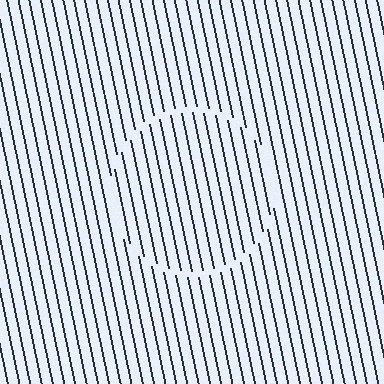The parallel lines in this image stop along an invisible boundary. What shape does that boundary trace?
An illusory circle. The interior of the shape contains the same grating, shifted by half a period — the contour is defined by the phase discontinuity where line-ends from the inner and outer gratings abut.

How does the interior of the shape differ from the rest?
The interior of the shape contains the same grating, shifted by half a period — the contour is defined by the phase discontinuity where line-ends from the inner and outer gratings abut.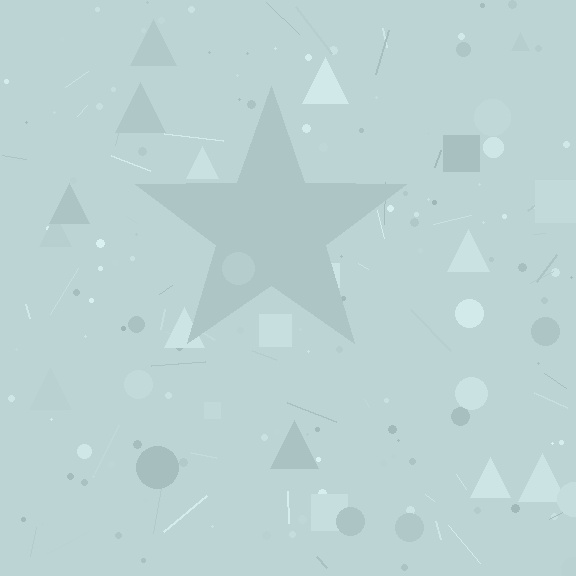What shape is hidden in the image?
A star is hidden in the image.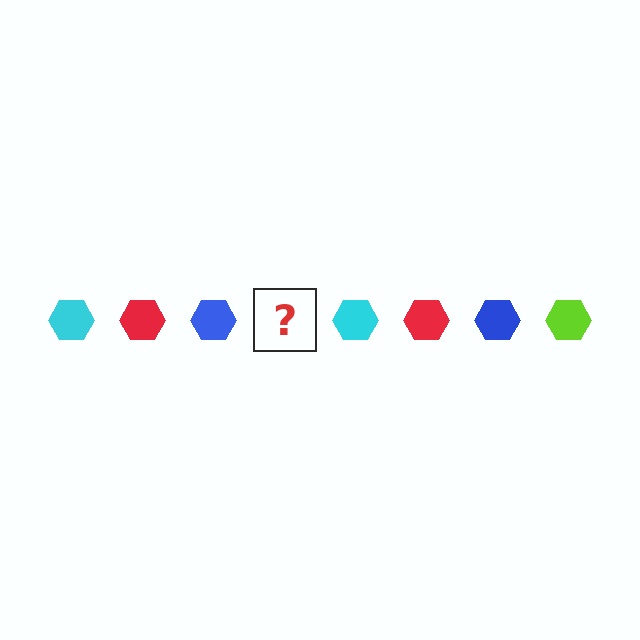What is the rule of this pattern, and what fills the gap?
The rule is that the pattern cycles through cyan, red, blue, lime hexagons. The gap should be filled with a lime hexagon.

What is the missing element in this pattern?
The missing element is a lime hexagon.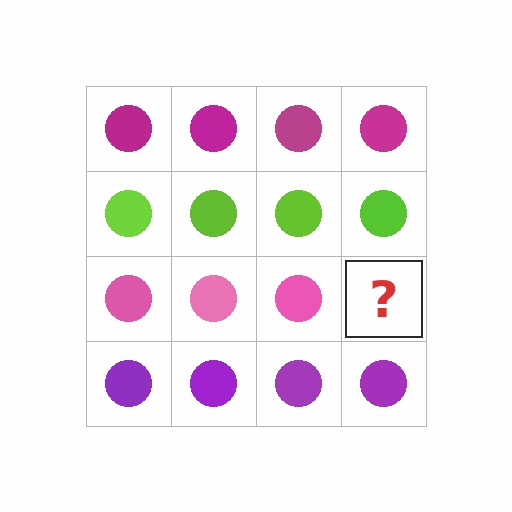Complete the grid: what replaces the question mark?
The question mark should be replaced with a pink circle.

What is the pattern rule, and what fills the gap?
The rule is that each row has a consistent color. The gap should be filled with a pink circle.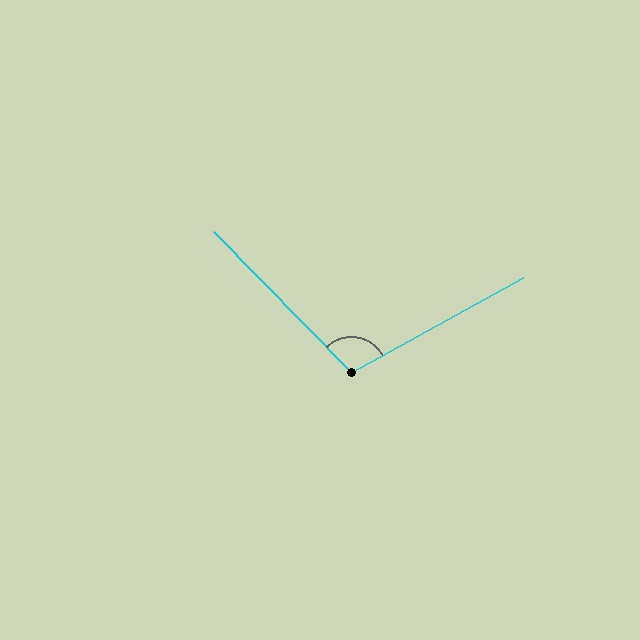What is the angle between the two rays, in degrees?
Approximately 106 degrees.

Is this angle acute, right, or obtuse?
It is obtuse.